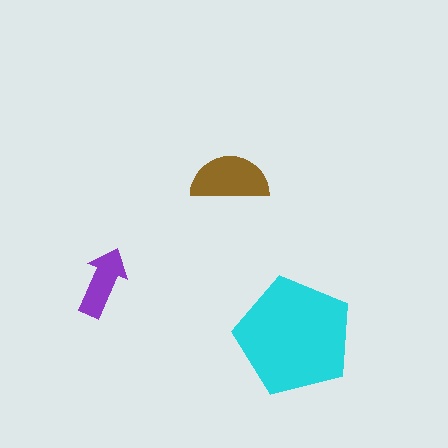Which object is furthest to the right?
The cyan pentagon is rightmost.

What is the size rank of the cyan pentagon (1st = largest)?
1st.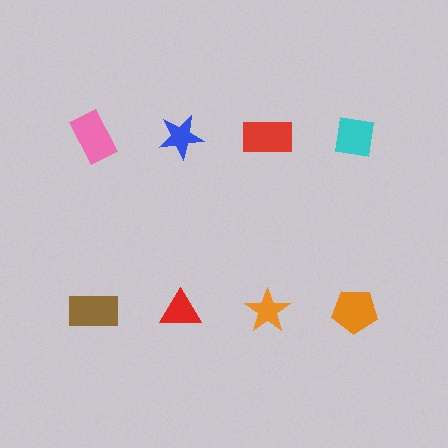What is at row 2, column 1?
A brown rectangle.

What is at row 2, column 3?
An orange star.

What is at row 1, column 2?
A blue star.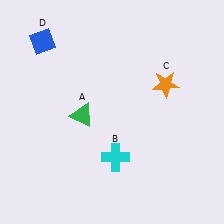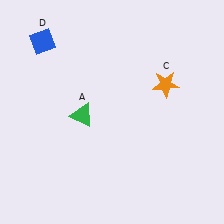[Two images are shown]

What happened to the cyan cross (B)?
The cyan cross (B) was removed in Image 2. It was in the bottom-right area of Image 1.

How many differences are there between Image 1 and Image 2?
There is 1 difference between the two images.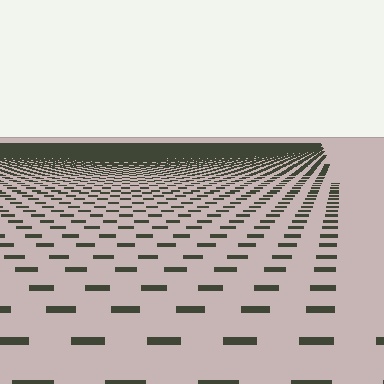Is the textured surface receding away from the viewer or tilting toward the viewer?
The surface is receding away from the viewer. Texture elements get smaller and denser toward the top.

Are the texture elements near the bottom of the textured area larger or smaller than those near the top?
Larger. Near the bottom, elements are closer to the viewer and appear at a bigger on-screen size.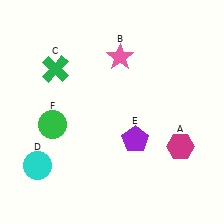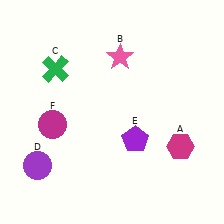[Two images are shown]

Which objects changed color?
D changed from cyan to purple. F changed from green to magenta.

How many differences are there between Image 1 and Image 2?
There are 2 differences between the two images.